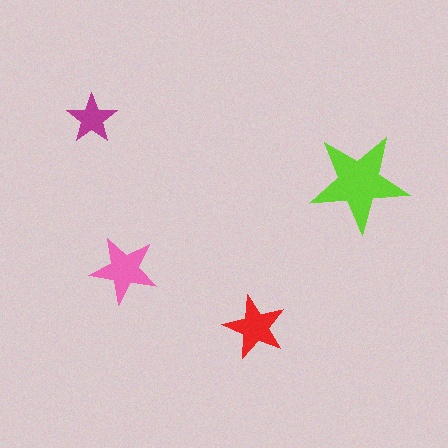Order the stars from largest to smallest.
the lime one, the pink one, the red one, the magenta one.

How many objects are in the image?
There are 4 objects in the image.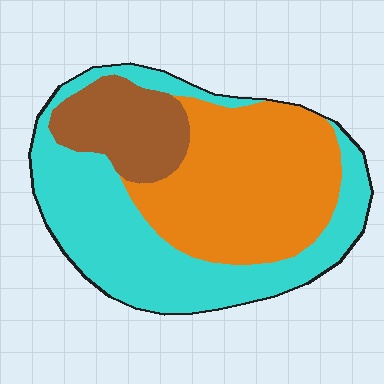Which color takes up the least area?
Brown, at roughly 15%.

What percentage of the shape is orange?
Orange takes up about two fifths (2/5) of the shape.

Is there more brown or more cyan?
Cyan.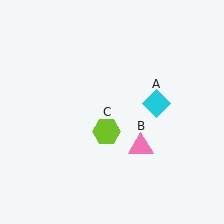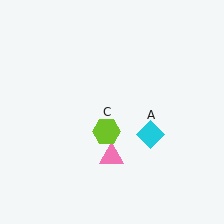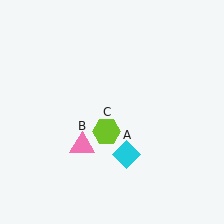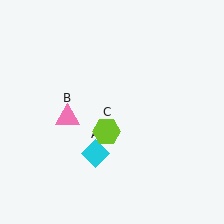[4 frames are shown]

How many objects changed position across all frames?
2 objects changed position: cyan diamond (object A), pink triangle (object B).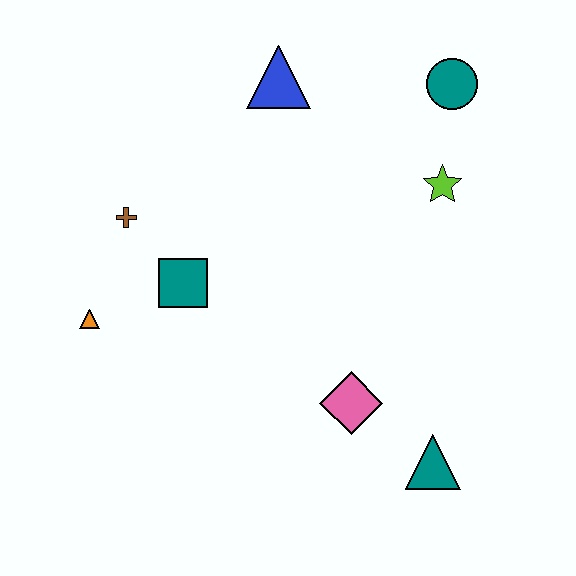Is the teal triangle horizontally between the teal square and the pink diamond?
No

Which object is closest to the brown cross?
The teal square is closest to the brown cross.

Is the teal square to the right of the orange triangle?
Yes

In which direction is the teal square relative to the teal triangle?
The teal square is to the left of the teal triangle.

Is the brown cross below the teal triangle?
No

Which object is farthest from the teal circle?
The orange triangle is farthest from the teal circle.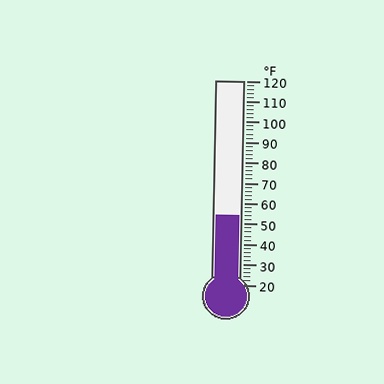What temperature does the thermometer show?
The thermometer shows approximately 54°F.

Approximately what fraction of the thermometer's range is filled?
The thermometer is filled to approximately 35% of its range.